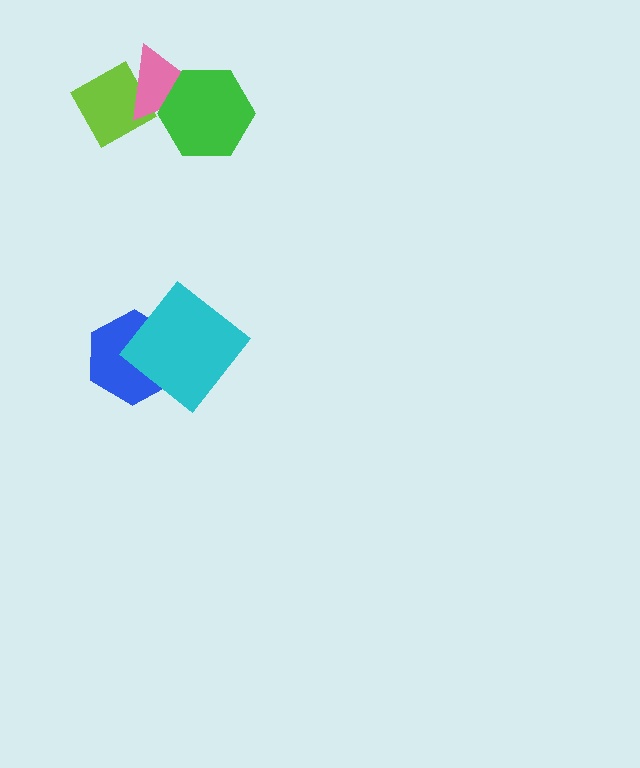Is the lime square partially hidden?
Yes, it is partially covered by another shape.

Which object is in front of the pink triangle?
The green hexagon is in front of the pink triangle.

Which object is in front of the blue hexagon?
The cyan diamond is in front of the blue hexagon.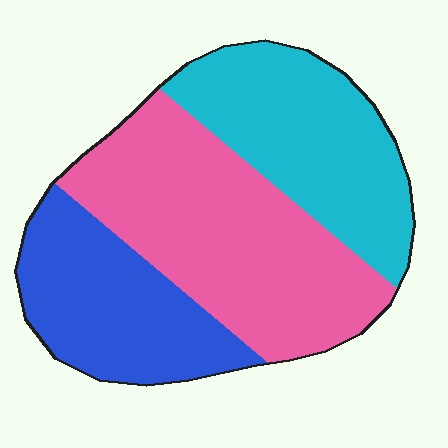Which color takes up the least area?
Blue, at roughly 25%.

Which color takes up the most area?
Pink, at roughly 45%.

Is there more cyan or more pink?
Pink.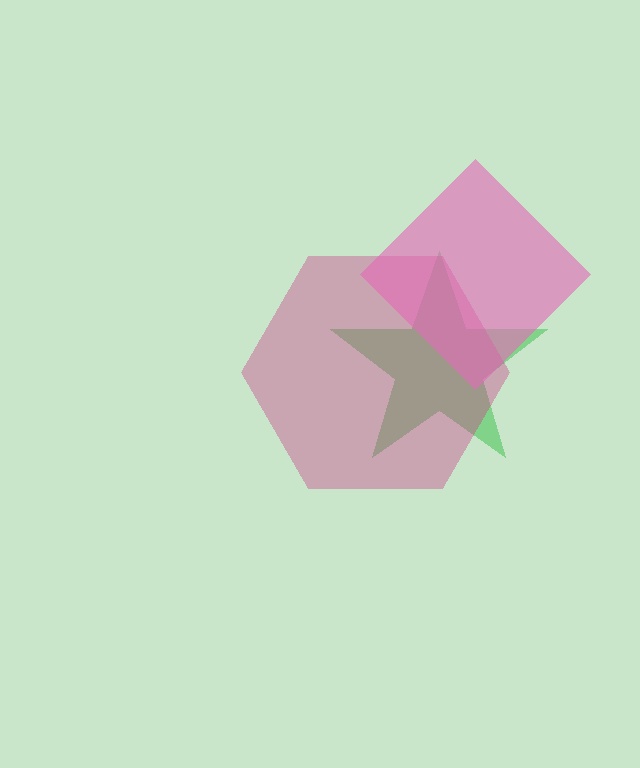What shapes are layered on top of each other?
The layered shapes are: a green star, a magenta hexagon, a pink diamond.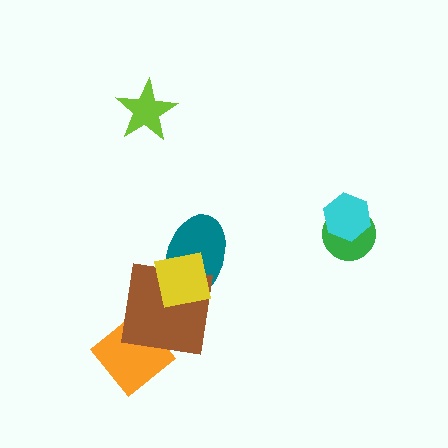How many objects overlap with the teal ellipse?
2 objects overlap with the teal ellipse.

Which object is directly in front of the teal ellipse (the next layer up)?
The brown square is directly in front of the teal ellipse.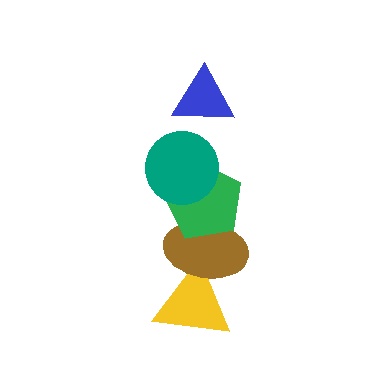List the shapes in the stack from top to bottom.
From top to bottom: the blue triangle, the teal circle, the green pentagon, the brown ellipse, the yellow triangle.